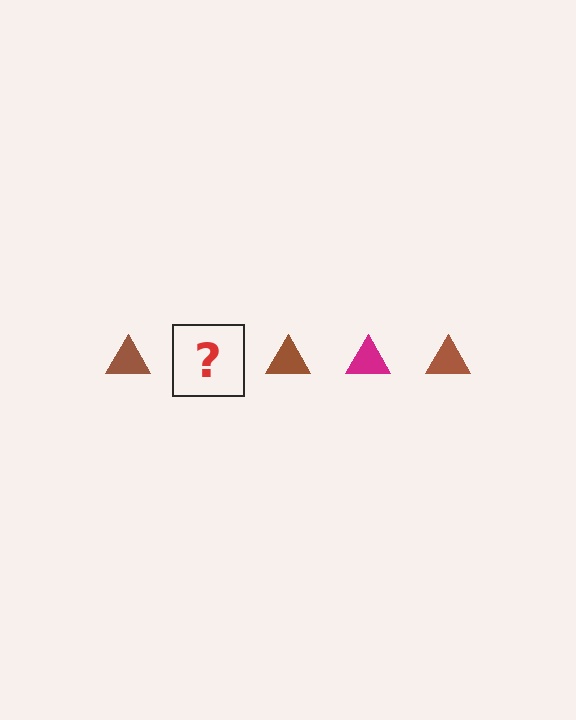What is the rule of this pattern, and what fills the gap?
The rule is that the pattern cycles through brown, magenta triangles. The gap should be filled with a magenta triangle.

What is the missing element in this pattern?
The missing element is a magenta triangle.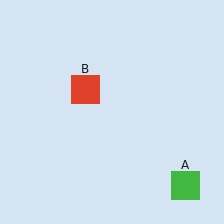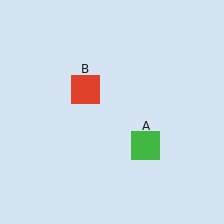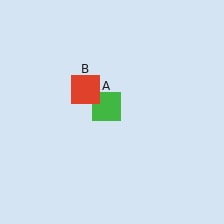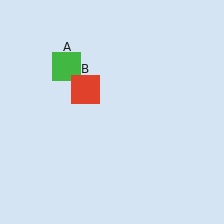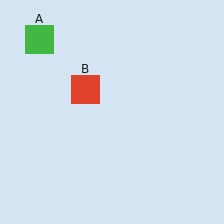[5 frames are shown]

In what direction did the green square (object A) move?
The green square (object A) moved up and to the left.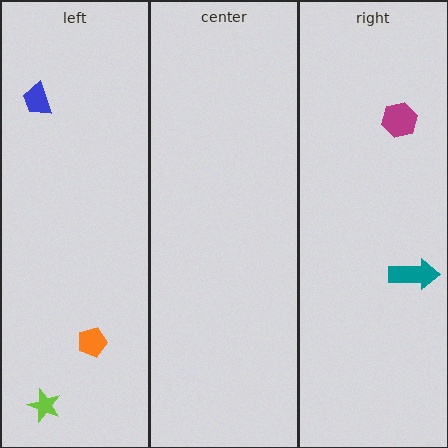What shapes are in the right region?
The teal arrow, the magenta hexagon.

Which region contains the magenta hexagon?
The right region.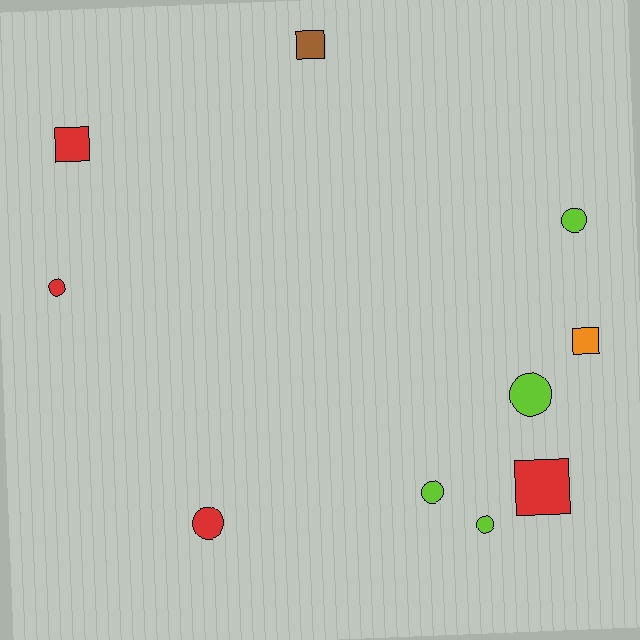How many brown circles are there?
There are no brown circles.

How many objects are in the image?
There are 10 objects.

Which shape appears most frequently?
Circle, with 6 objects.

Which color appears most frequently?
Lime, with 4 objects.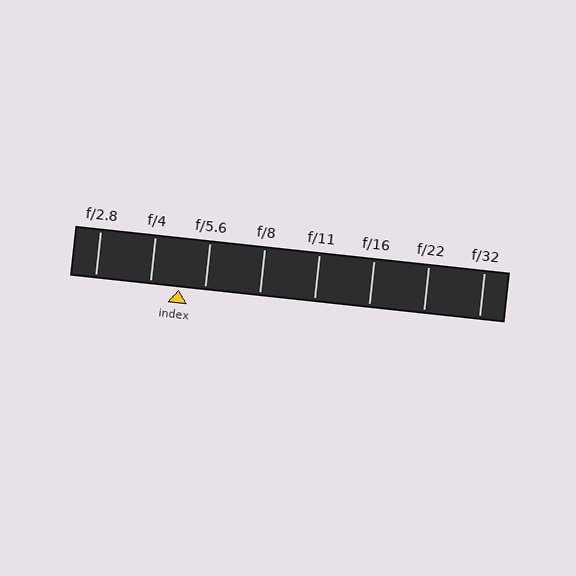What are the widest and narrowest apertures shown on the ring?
The widest aperture shown is f/2.8 and the narrowest is f/32.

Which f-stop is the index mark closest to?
The index mark is closest to f/5.6.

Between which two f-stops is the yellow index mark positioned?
The index mark is between f/4 and f/5.6.